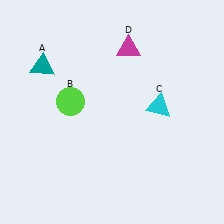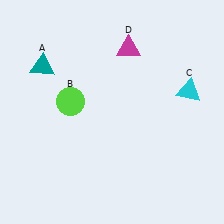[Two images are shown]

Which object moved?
The cyan triangle (C) moved right.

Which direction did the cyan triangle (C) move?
The cyan triangle (C) moved right.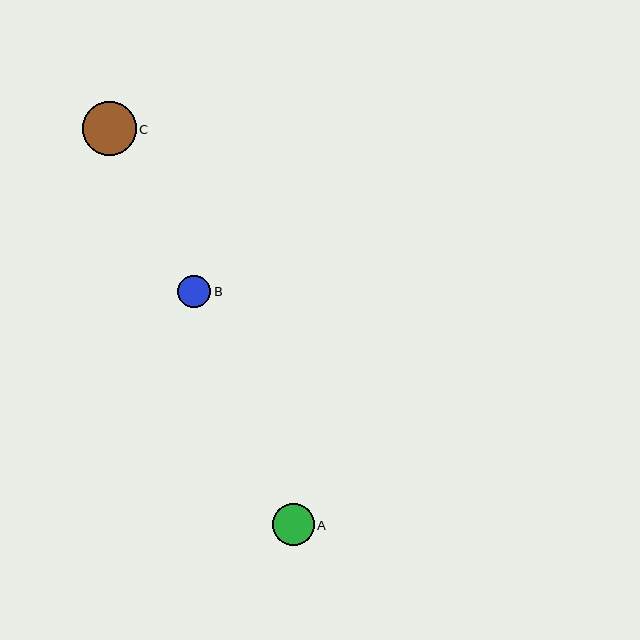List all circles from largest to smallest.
From largest to smallest: C, A, B.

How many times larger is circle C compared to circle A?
Circle C is approximately 1.3 times the size of circle A.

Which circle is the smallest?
Circle B is the smallest with a size of approximately 33 pixels.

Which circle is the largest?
Circle C is the largest with a size of approximately 54 pixels.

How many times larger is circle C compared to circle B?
Circle C is approximately 1.6 times the size of circle B.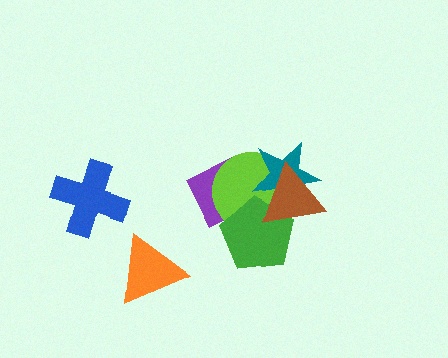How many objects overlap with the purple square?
2 objects overlap with the purple square.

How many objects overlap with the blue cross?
0 objects overlap with the blue cross.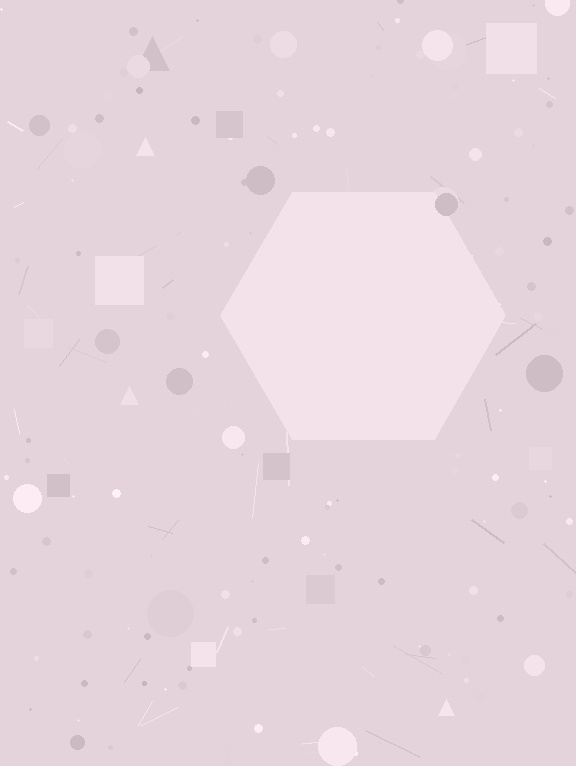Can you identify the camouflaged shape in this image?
The camouflaged shape is a hexagon.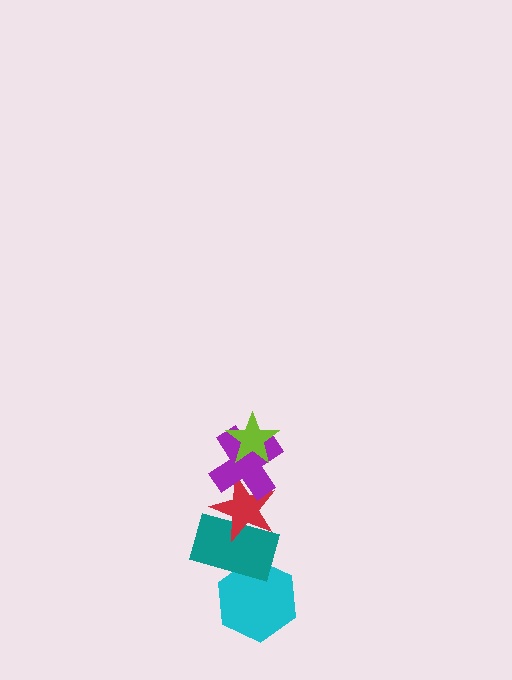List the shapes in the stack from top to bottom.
From top to bottom: the lime star, the purple cross, the red star, the teal rectangle, the cyan hexagon.